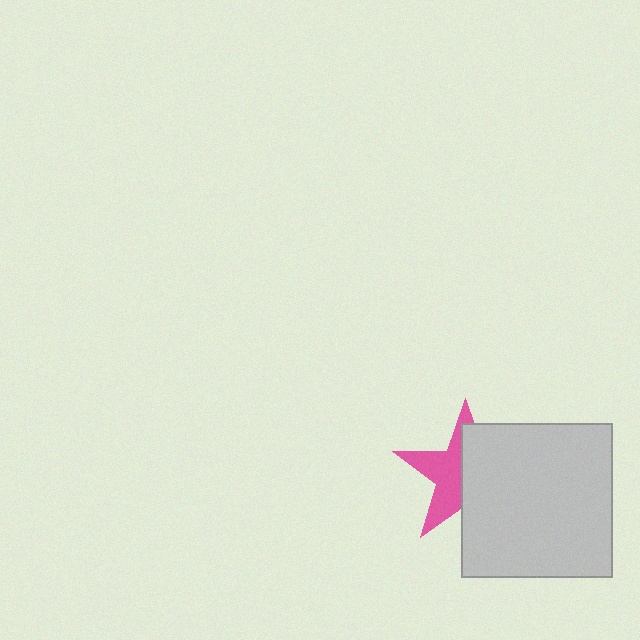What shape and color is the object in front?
The object in front is a light gray rectangle.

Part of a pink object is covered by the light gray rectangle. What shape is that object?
It is a star.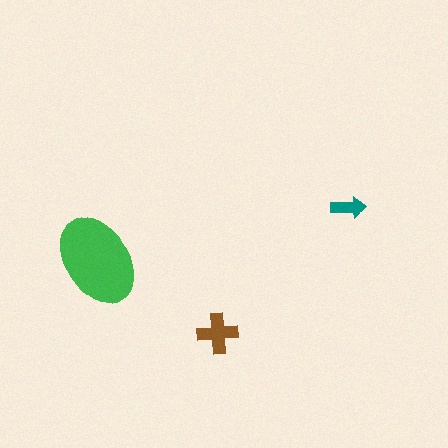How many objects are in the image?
There are 3 objects in the image.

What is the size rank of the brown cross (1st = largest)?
2nd.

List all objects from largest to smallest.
The green ellipse, the brown cross, the teal arrow.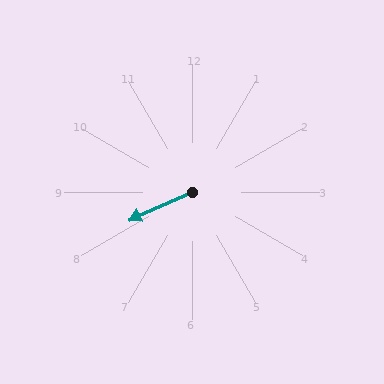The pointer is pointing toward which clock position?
Roughly 8 o'clock.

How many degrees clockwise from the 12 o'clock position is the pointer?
Approximately 246 degrees.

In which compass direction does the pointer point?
Southwest.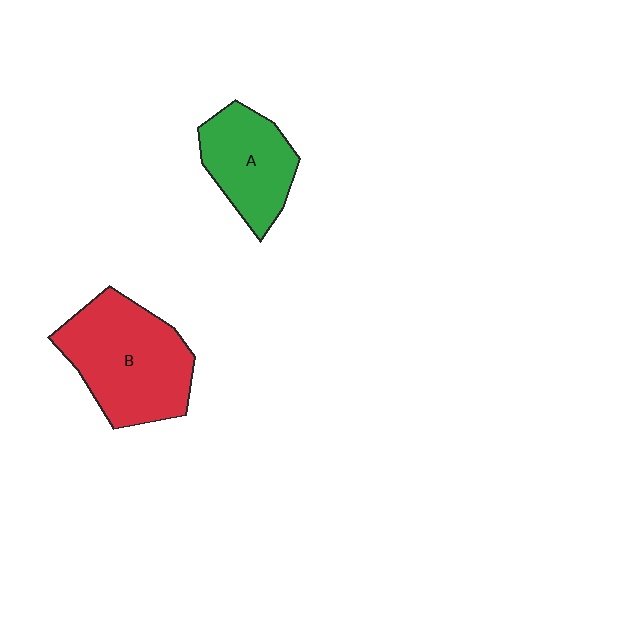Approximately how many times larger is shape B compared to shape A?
Approximately 1.5 times.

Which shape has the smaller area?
Shape A (green).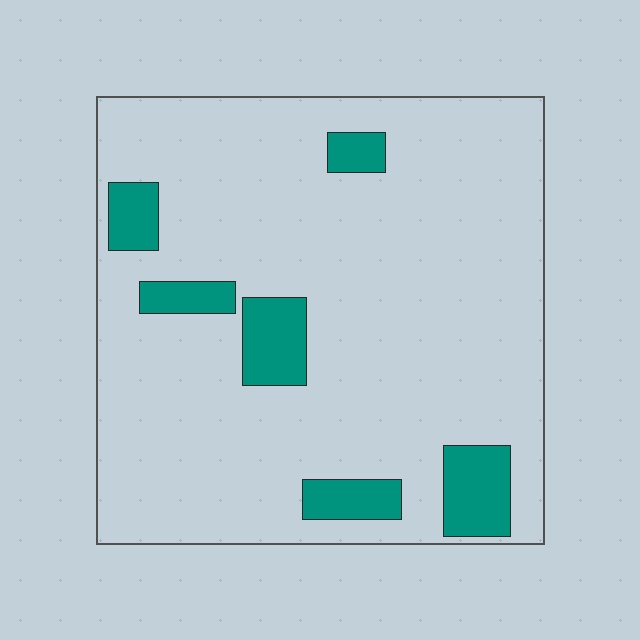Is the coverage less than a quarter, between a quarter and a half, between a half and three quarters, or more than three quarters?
Less than a quarter.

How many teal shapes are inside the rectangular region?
6.